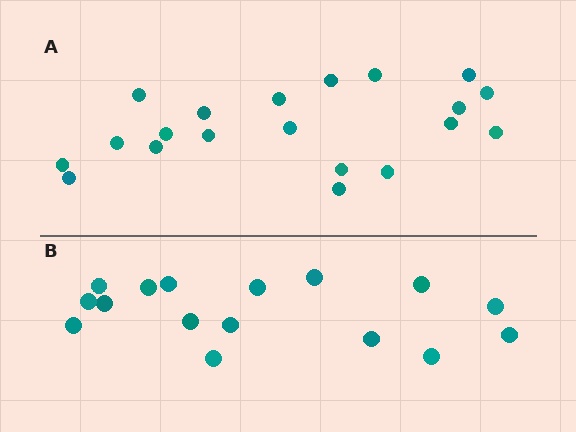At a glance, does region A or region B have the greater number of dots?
Region A (the top region) has more dots.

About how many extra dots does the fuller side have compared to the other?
Region A has about 4 more dots than region B.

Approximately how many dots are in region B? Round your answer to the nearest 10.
About 20 dots. (The exact count is 16, which rounds to 20.)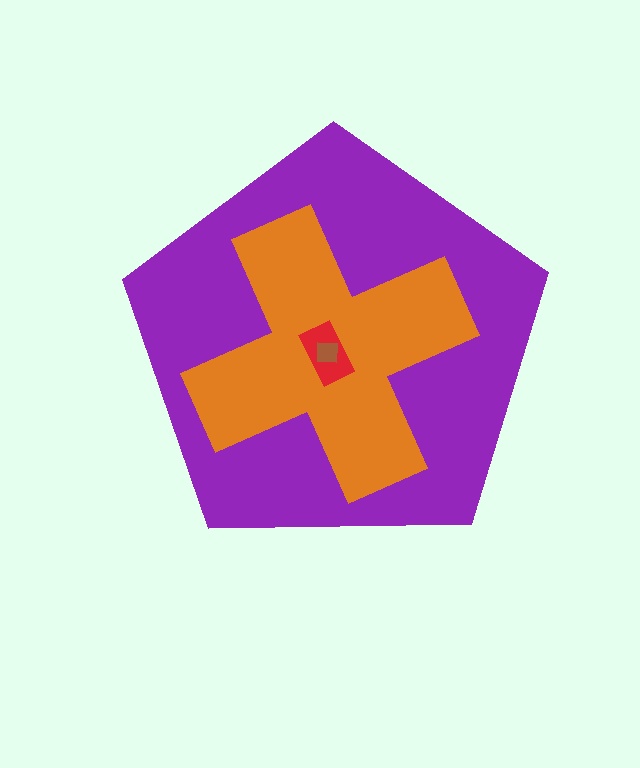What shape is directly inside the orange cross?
The red rectangle.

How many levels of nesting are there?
4.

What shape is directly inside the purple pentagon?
The orange cross.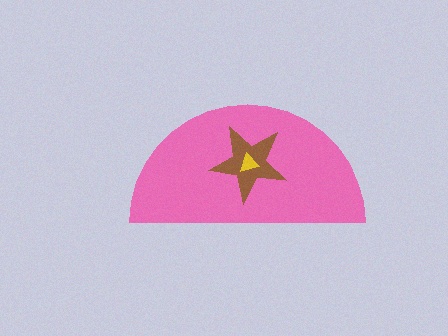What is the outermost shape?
The pink semicircle.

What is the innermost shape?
The yellow triangle.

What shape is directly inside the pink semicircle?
The brown star.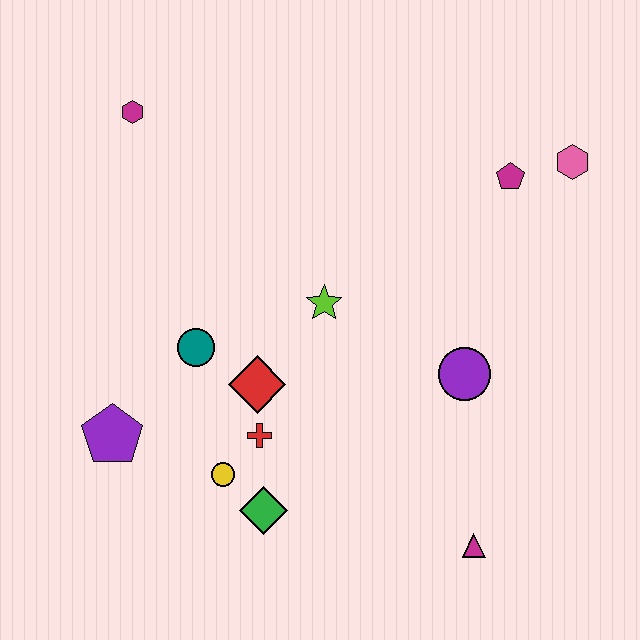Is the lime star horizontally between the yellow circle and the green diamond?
No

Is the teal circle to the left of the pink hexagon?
Yes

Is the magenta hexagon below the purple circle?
No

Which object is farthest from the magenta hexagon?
The magenta triangle is farthest from the magenta hexagon.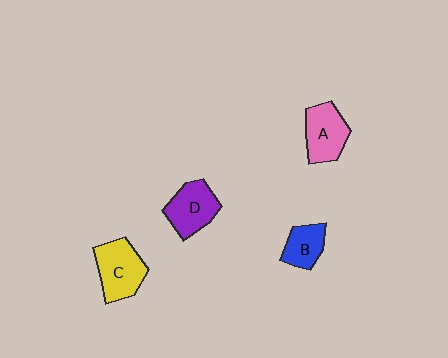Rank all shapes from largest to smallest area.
From largest to smallest: C (yellow), D (purple), A (pink), B (blue).